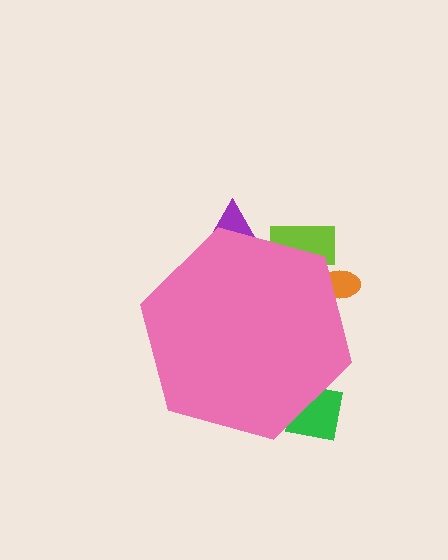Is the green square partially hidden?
Yes, the green square is partially hidden behind the pink hexagon.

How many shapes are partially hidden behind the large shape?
4 shapes are partially hidden.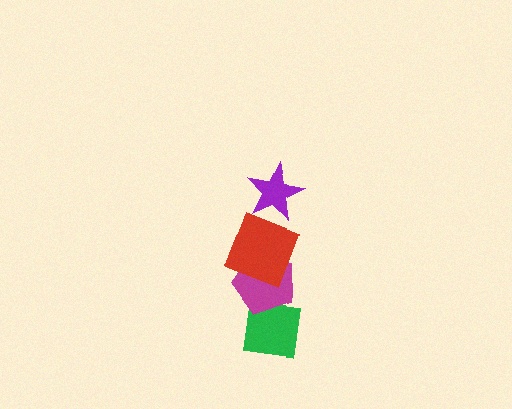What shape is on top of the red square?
The purple star is on top of the red square.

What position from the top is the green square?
The green square is 4th from the top.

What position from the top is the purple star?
The purple star is 1st from the top.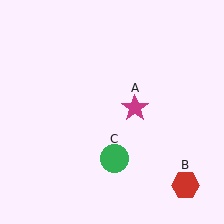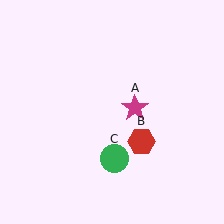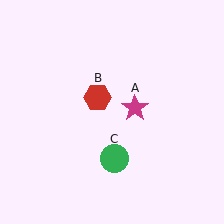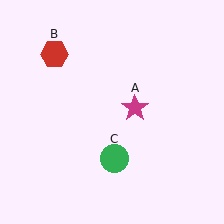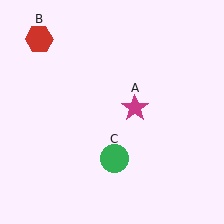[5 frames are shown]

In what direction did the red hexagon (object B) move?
The red hexagon (object B) moved up and to the left.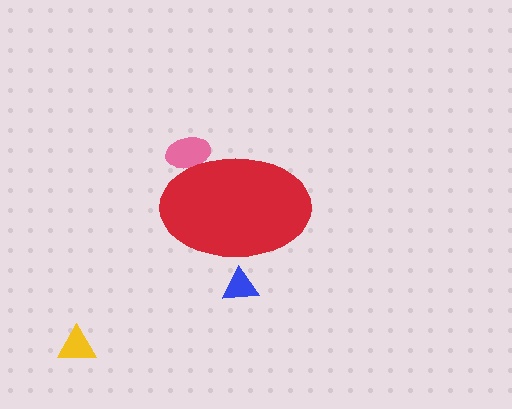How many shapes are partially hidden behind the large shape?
2 shapes are partially hidden.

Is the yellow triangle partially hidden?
No, the yellow triangle is fully visible.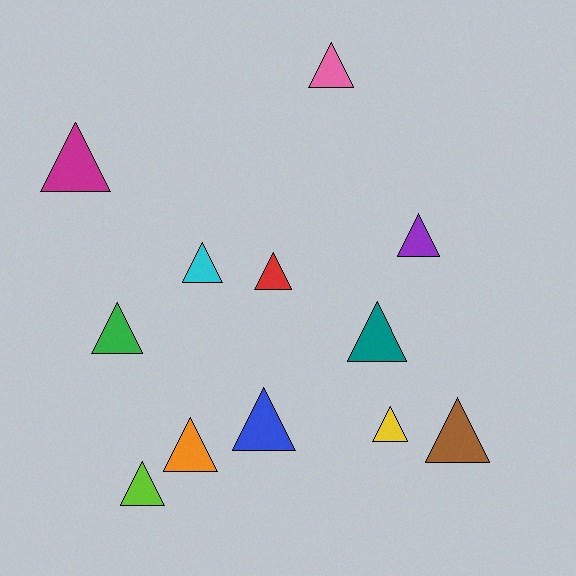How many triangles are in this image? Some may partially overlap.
There are 12 triangles.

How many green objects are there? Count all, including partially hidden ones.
There is 1 green object.